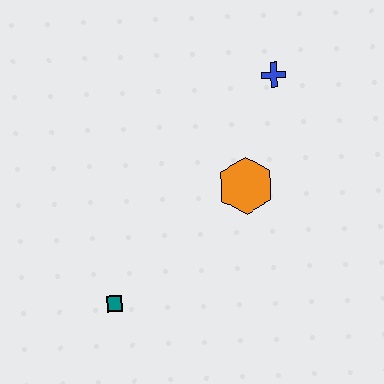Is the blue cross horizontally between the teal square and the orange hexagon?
No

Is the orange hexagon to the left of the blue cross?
Yes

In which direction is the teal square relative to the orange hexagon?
The teal square is to the left of the orange hexagon.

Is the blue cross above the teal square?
Yes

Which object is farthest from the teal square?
The blue cross is farthest from the teal square.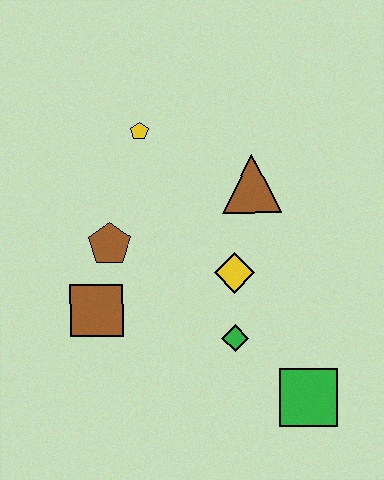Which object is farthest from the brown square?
The green square is farthest from the brown square.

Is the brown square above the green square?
Yes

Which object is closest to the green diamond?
The yellow diamond is closest to the green diamond.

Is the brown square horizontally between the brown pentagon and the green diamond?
No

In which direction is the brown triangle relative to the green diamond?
The brown triangle is above the green diamond.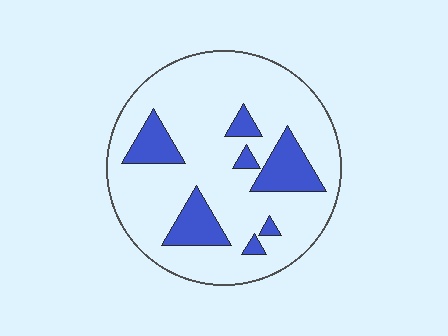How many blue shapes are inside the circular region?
7.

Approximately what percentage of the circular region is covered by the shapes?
Approximately 20%.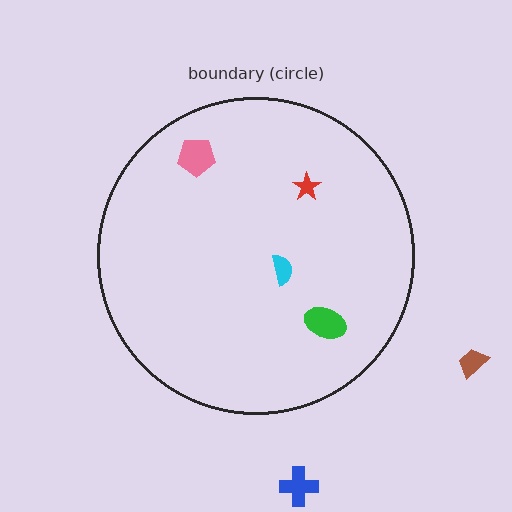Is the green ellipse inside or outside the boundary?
Inside.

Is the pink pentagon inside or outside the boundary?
Inside.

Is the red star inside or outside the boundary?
Inside.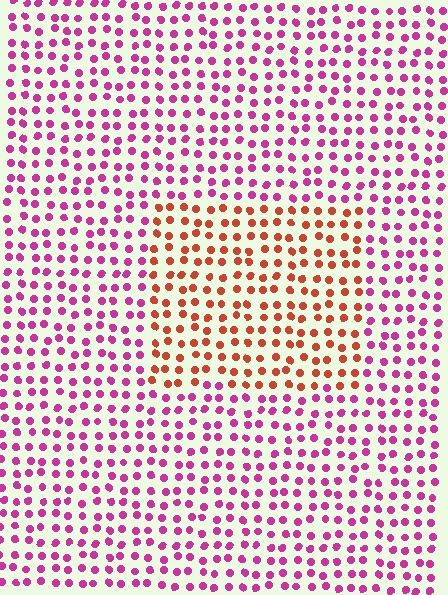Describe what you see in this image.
The image is filled with small magenta elements in a uniform arrangement. A rectangle-shaped region is visible where the elements are tinted to a slightly different hue, forming a subtle color boundary.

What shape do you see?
I see a rectangle.